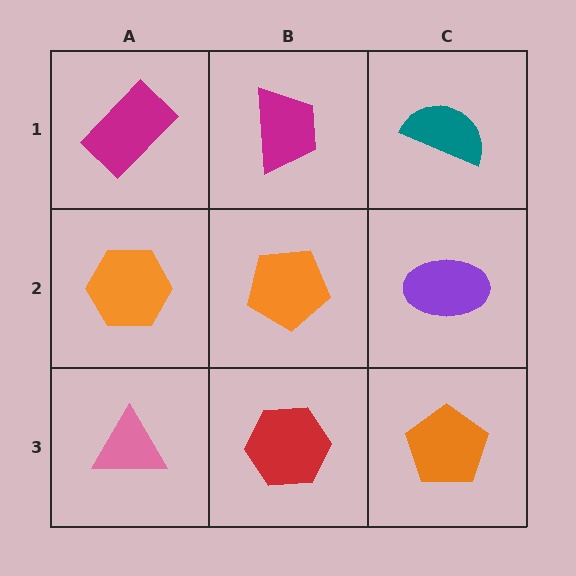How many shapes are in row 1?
3 shapes.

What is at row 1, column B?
A magenta trapezoid.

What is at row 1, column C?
A teal semicircle.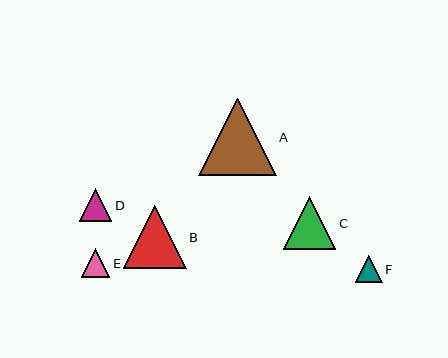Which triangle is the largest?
Triangle A is the largest with a size of approximately 78 pixels.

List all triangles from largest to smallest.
From largest to smallest: A, B, C, D, E, F.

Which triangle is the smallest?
Triangle F is the smallest with a size of approximately 27 pixels.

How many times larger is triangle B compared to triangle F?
Triangle B is approximately 2.4 times the size of triangle F.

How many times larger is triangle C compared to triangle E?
Triangle C is approximately 1.8 times the size of triangle E.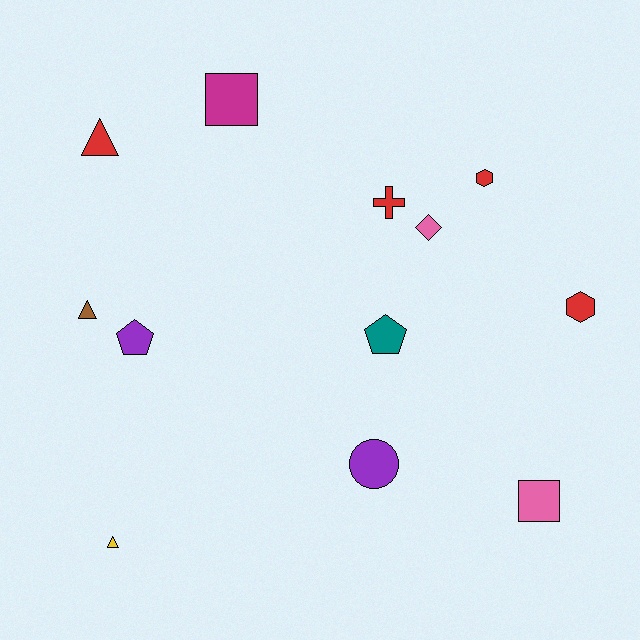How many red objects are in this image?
There are 4 red objects.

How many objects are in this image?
There are 12 objects.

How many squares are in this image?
There are 2 squares.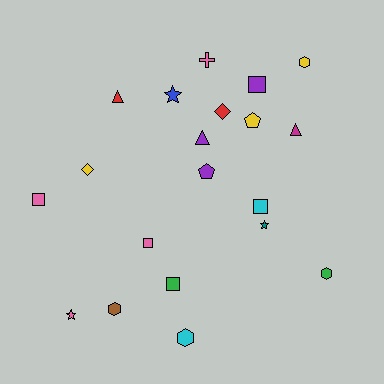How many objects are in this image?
There are 20 objects.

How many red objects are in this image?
There are 2 red objects.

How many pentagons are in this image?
There are 2 pentagons.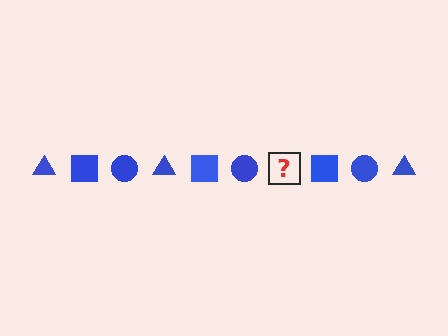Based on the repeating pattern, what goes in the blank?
The blank should be a blue triangle.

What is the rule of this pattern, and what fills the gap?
The rule is that the pattern cycles through triangle, square, circle shapes in blue. The gap should be filled with a blue triangle.